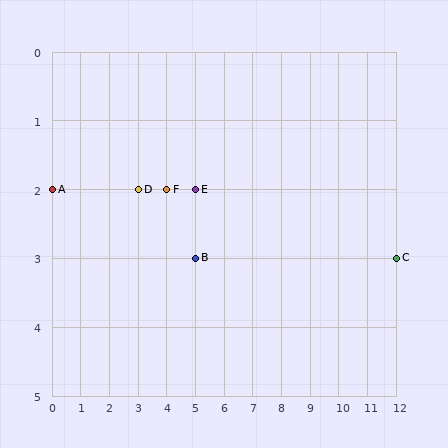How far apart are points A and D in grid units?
Points A and D are 3 columns apart.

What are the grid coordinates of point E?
Point E is at grid coordinates (5, 2).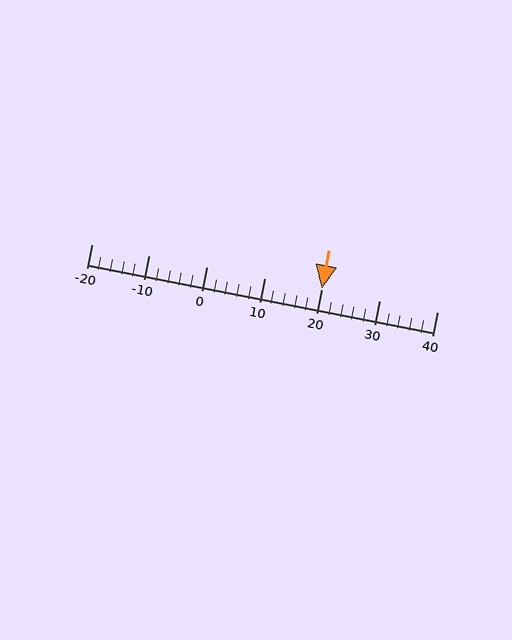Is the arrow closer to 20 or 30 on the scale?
The arrow is closer to 20.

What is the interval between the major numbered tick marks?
The major tick marks are spaced 10 units apart.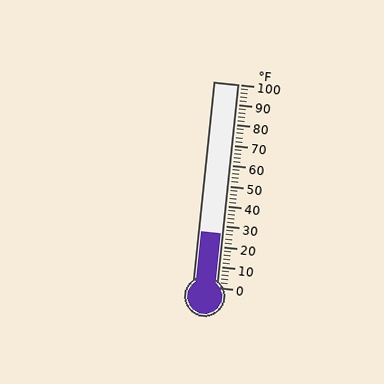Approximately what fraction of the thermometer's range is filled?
The thermometer is filled to approximately 25% of its range.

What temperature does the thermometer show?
The thermometer shows approximately 26°F.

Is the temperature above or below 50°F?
The temperature is below 50°F.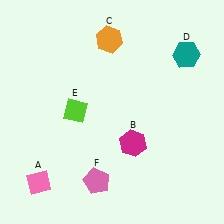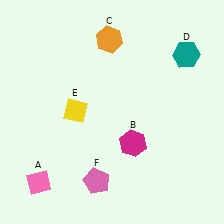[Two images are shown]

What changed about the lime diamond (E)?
In Image 1, E is lime. In Image 2, it changed to yellow.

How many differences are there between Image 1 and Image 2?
There is 1 difference between the two images.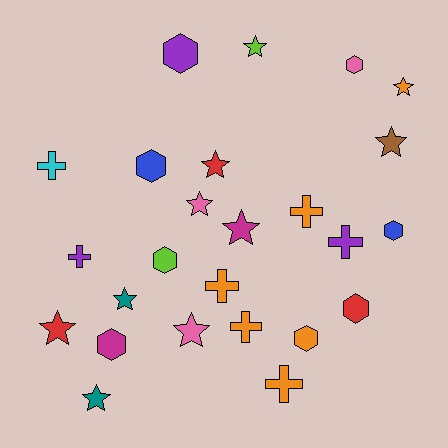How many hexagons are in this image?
There are 8 hexagons.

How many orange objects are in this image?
There are 6 orange objects.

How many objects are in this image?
There are 25 objects.